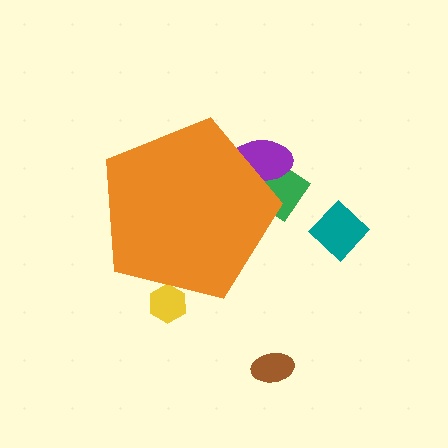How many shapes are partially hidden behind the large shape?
3 shapes are partially hidden.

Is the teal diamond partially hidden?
No, the teal diamond is fully visible.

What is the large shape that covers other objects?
An orange pentagon.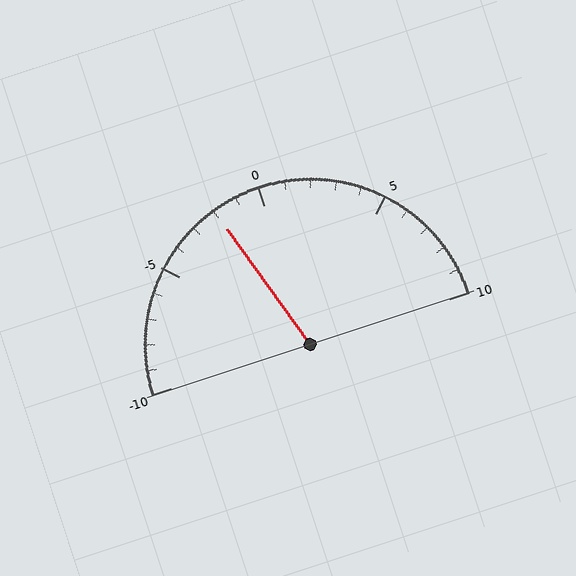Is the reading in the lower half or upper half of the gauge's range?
The reading is in the lower half of the range (-10 to 10).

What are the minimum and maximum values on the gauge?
The gauge ranges from -10 to 10.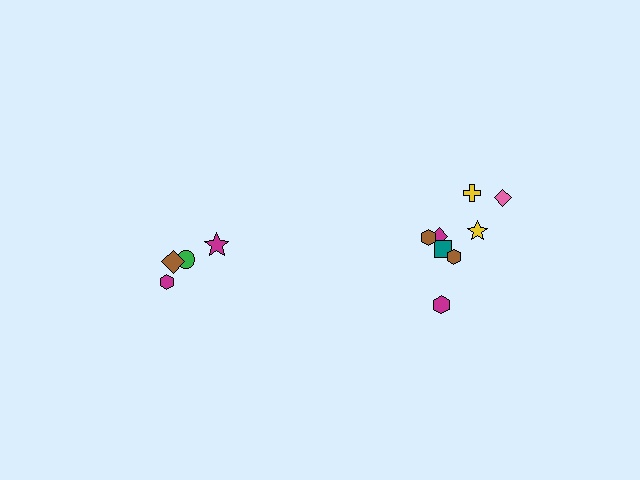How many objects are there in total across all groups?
There are 12 objects.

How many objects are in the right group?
There are 8 objects.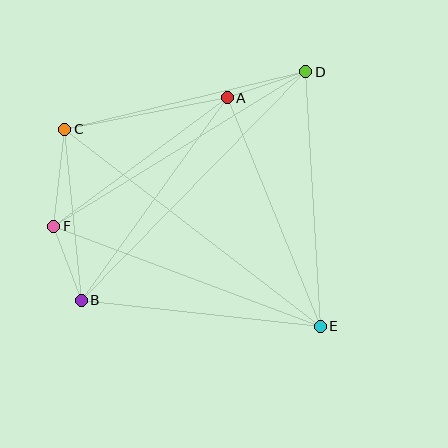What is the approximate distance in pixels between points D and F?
The distance between D and F is approximately 296 pixels.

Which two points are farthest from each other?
Points C and E are farthest from each other.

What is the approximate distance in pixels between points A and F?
The distance between A and F is approximately 216 pixels.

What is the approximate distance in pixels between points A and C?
The distance between A and C is approximately 166 pixels.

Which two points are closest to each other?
Points B and F are closest to each other.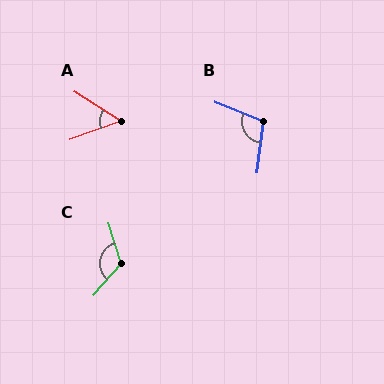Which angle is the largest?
C, at approximately 122 degrees.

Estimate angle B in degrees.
Approximately 105 degrees.